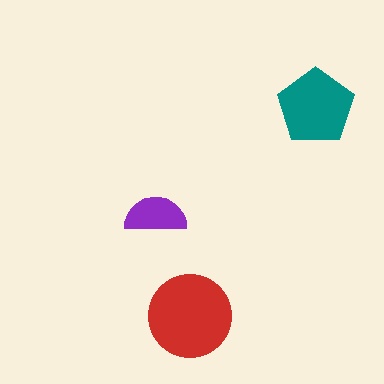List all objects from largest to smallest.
The red circle, the teal pentagon, the purple semicircle.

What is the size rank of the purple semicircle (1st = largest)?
3rd.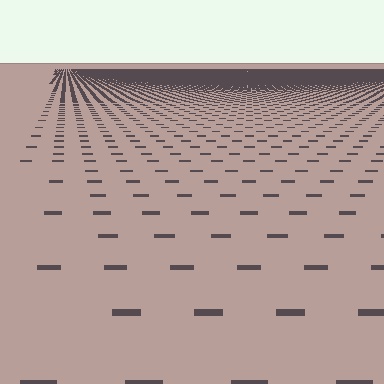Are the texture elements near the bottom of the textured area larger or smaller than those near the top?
Larger. Near the bottom, elements are closer to the viewer and appear at a bigger on-screen size.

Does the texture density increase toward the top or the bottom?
Density increases toward the top.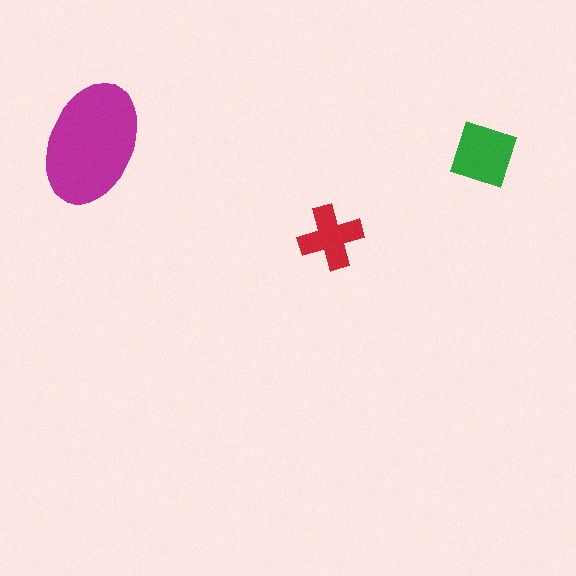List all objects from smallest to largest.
The red cross, the green diamond, the magenta ellipse.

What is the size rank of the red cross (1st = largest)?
3rd.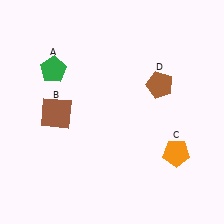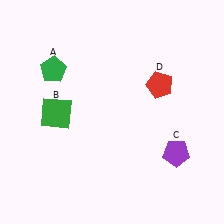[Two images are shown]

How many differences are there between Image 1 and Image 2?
There are 3 differences between the two images.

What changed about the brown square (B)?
In Image 1, B is brown. In Image 2, it changed to green.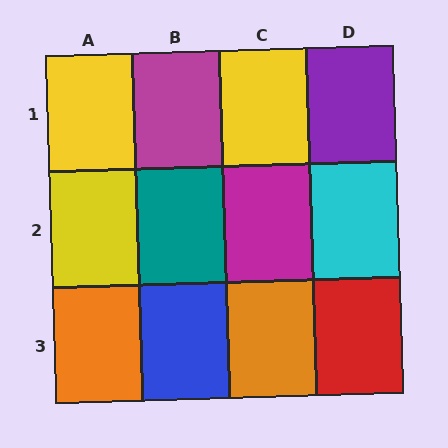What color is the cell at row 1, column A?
Yellow.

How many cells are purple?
1 cell is purple.